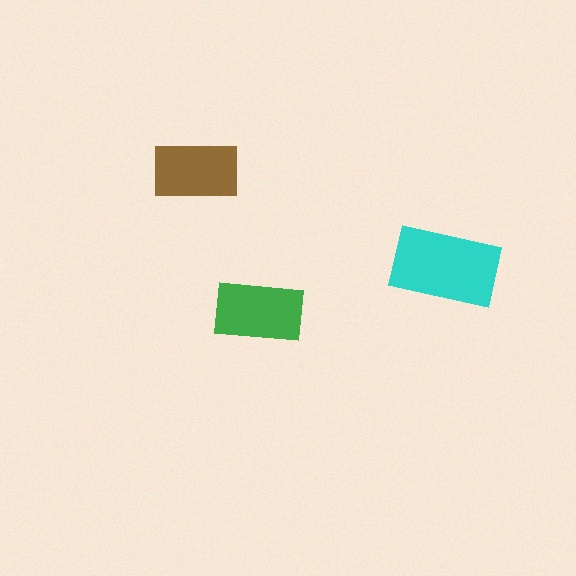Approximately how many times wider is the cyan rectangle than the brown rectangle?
About 1.5 times wider.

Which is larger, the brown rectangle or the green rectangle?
The green one.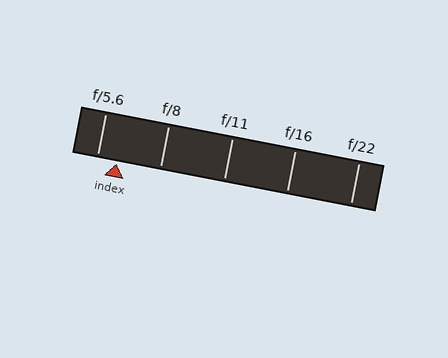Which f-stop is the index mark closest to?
The index mark is closest to f/5.6.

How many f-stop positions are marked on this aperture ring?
There are 5 f-stop positions marked.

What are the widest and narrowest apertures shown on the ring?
The widest aperture shown is f/5.6 and the narrowest is f/22.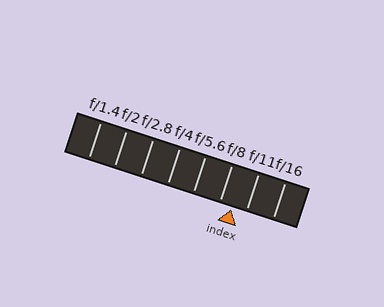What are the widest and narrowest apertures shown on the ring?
The widest aperture shown is f/1.4 and the narrowest is f/16.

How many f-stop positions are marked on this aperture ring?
There are 8 f-stop positions marked.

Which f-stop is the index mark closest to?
The index mark is closest to f/8.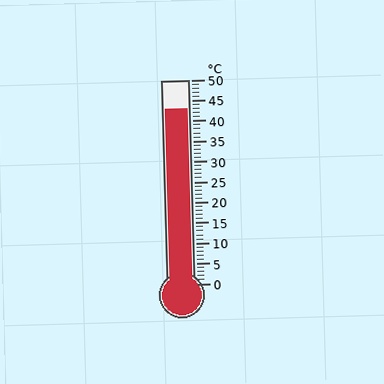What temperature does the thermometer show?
The thermometer shows approximately 43°C.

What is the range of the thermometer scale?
The thermometer scale ranges from 0°C to 50°C.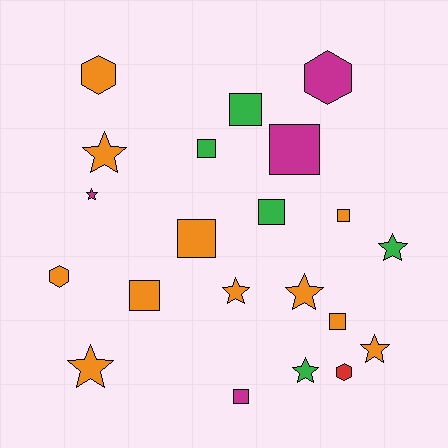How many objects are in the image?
There are 21 objects.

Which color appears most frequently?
Orange, with 11 objects.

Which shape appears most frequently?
Square, with 9 objects.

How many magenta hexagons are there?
There is 1 magenta hexagon.